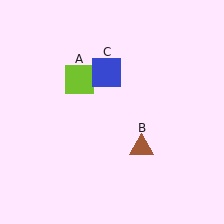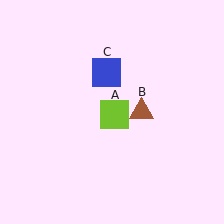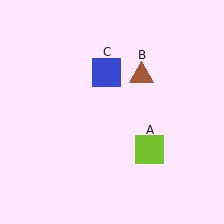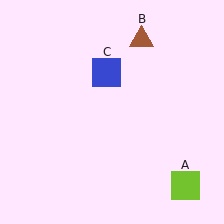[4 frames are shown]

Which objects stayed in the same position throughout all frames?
Blue square (object C) remained stationary.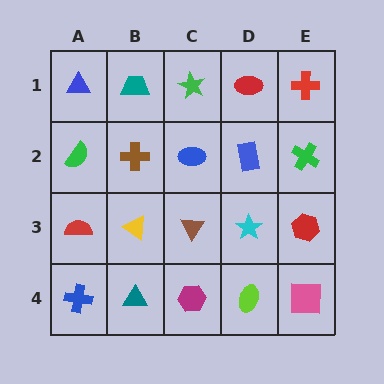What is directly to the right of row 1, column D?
A red cross.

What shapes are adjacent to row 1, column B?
A brown cross (row 2, column B), a blue triangle (row 1, column A), a green star (row 1, column C).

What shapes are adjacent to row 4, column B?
A yellow triangle (row 3, column B), a blue cross (row 4, column A), a magenta hexagon (row 4, column C).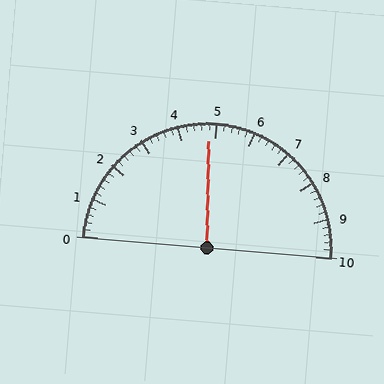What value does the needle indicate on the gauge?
The needle indicates approximately 4.8.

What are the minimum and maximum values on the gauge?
The gauge ranges from 0 to 10.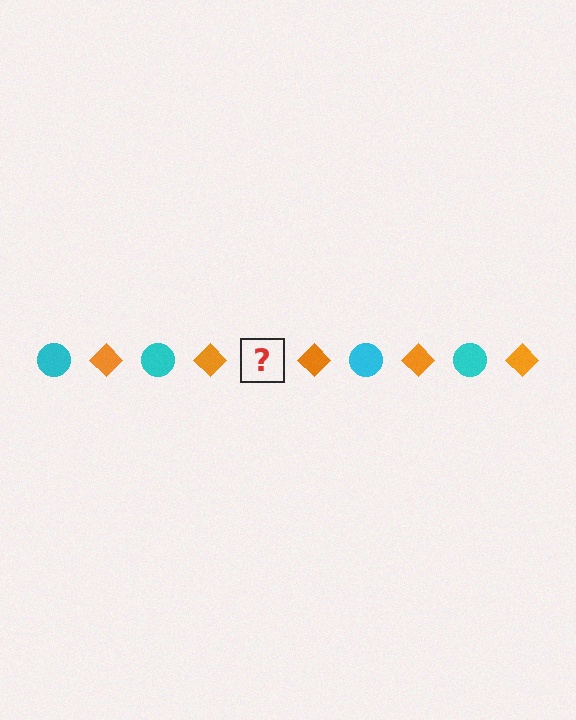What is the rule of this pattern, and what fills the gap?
The rule is that the pattern alternates between cyan circle and orange diamond. The gap should be filled with a cyan circle.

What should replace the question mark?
The question mark should be replaced with a cyan circle.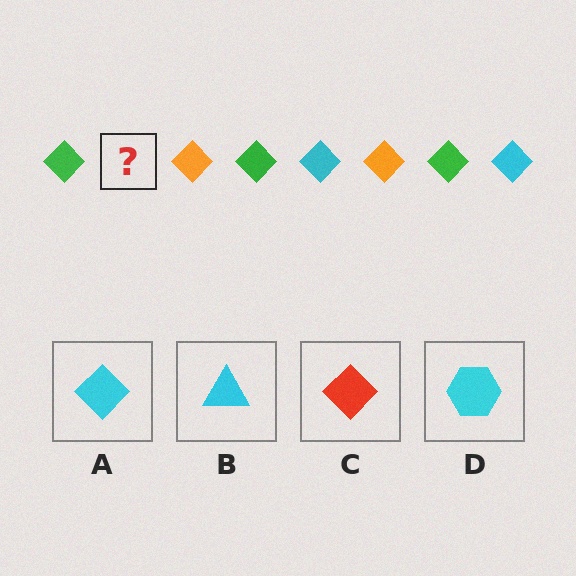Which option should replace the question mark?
Option A.